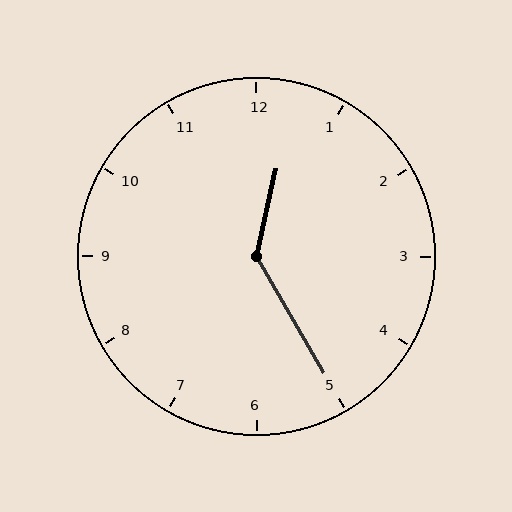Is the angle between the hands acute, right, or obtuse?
It is obtuse.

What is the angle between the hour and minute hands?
Approximately 138 degrees.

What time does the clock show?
12:25.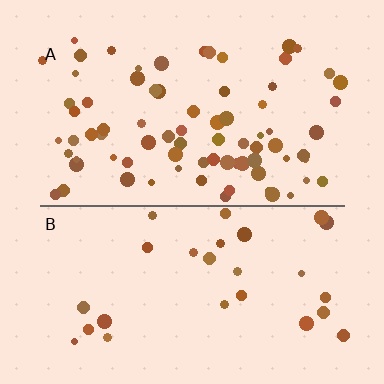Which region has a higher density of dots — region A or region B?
A (the top).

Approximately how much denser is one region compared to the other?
Approximately 2.8× — region A over region B.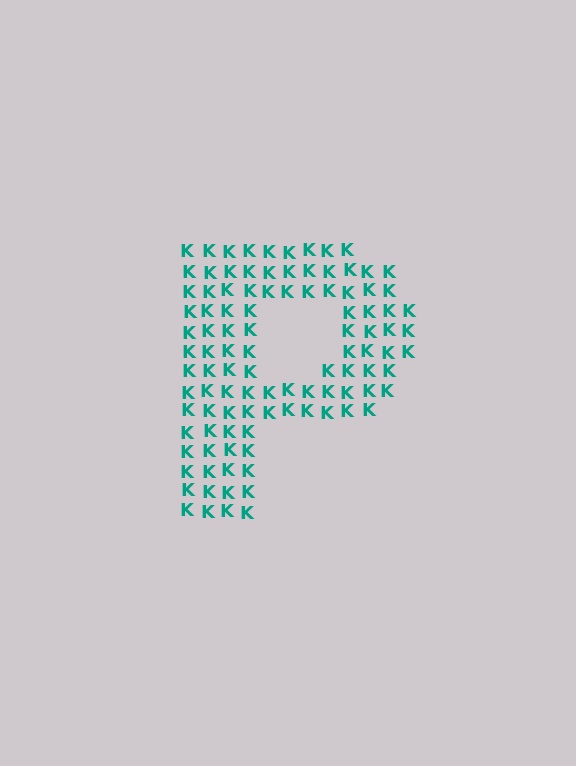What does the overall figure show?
The overall figure shows the letter P.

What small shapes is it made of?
It is made of small letter K's.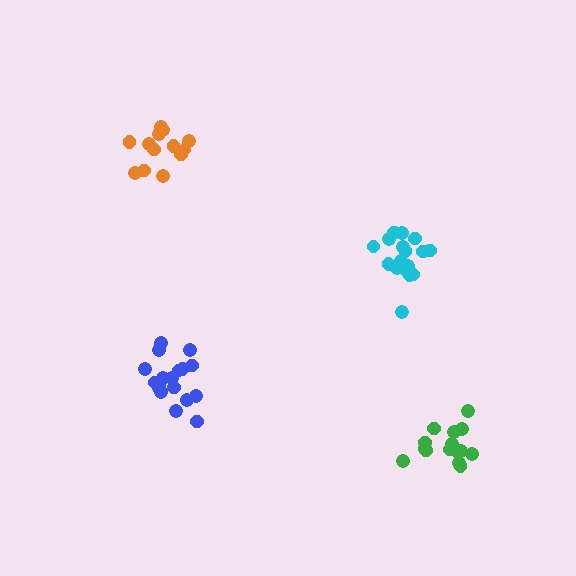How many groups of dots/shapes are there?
There are 4 groups.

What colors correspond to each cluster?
The clusters are colored: blue, orange, cyan, green.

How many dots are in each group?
Group 1: 18 dots, Group 2: 13 dots, Group 3: 17 dots, Group 4: 15 dots (63 total).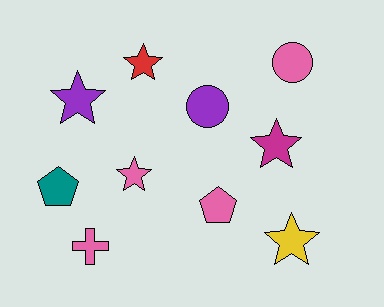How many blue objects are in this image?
There are no blue objects.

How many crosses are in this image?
There is 1 cross.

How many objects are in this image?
There are 10 objects.